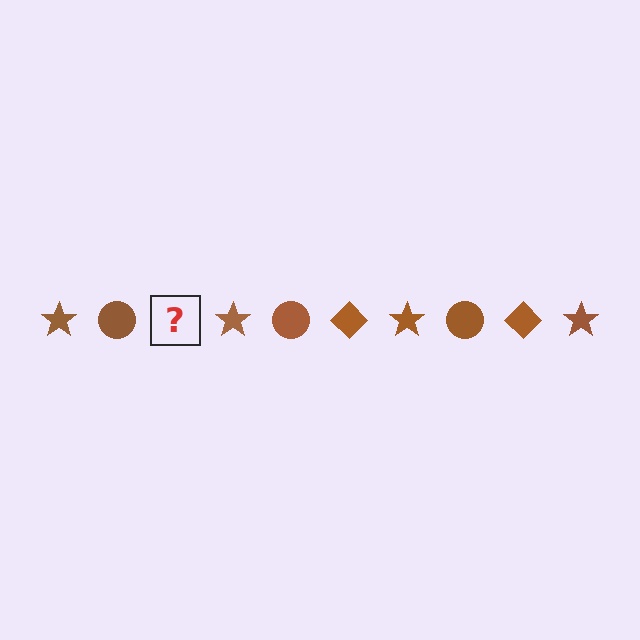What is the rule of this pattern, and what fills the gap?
The rule is that the pattern cycles through star, circle, diamond shapes in brown. The gap should be filled with a brown diamond.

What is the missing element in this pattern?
The missing element is a brown diamond.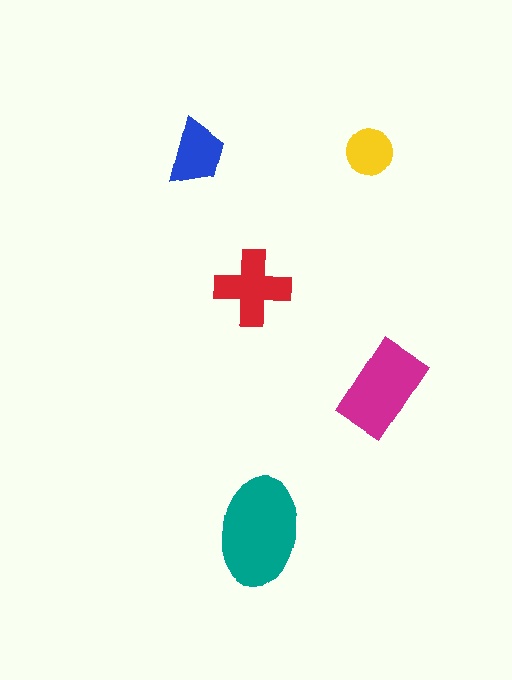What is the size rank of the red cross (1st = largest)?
3rd.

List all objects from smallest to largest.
The yellow circle, the blue trapezoid, the red cross, the magenta rectangle, the teal ellipse.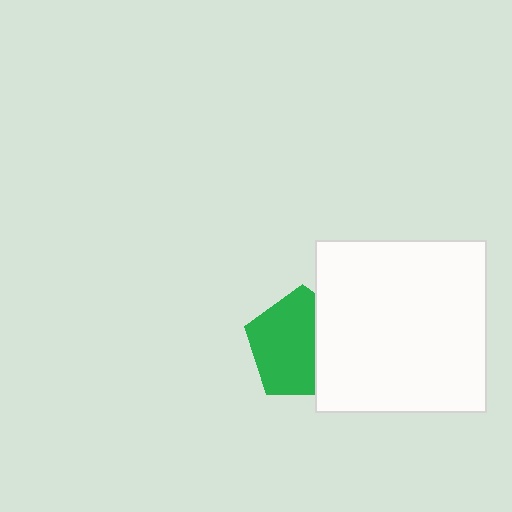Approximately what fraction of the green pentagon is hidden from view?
Roughly 35% of the green pentagon is hidden behind the white rectangle.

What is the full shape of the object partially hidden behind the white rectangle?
The partially hidden object is a green pentagon.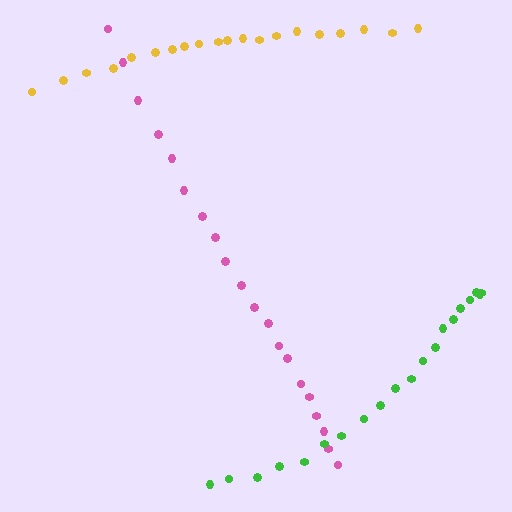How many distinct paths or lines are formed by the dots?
There are 3 distinct paths.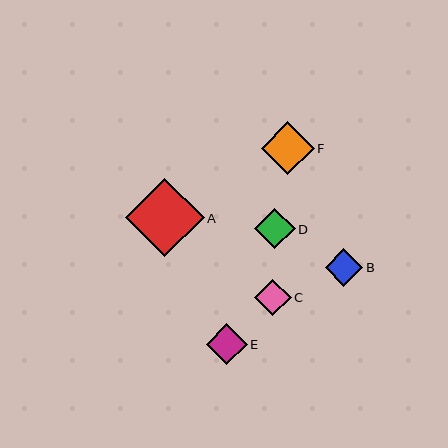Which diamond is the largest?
Diamond A is the largest with a size of approximately 78 pixels.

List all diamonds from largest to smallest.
From largest to smallest: A, F, E, D, B, C.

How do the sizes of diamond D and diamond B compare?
Diamond D and diamond B are approximately the same size.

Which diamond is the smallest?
Diamond C is the smallest with a size of approximately 36 pixels.